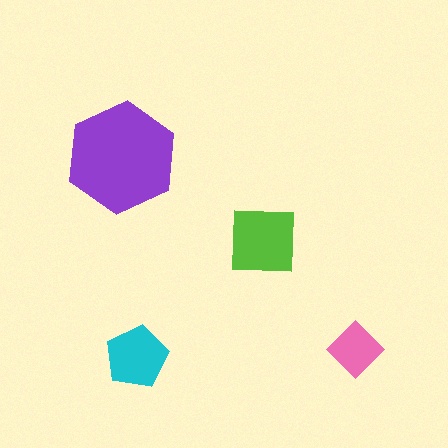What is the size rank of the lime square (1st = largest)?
2nd.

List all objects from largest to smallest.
The purple hexagon, the lime square, the cyan pentagon, the pink diamond.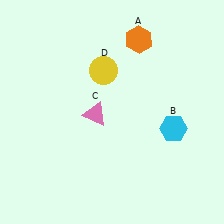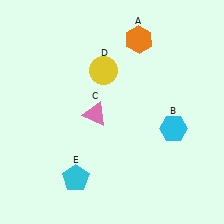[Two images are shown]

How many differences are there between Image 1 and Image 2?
There is 1 difference between the two images.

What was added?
A cyan pentagon (E) was added in Image 2.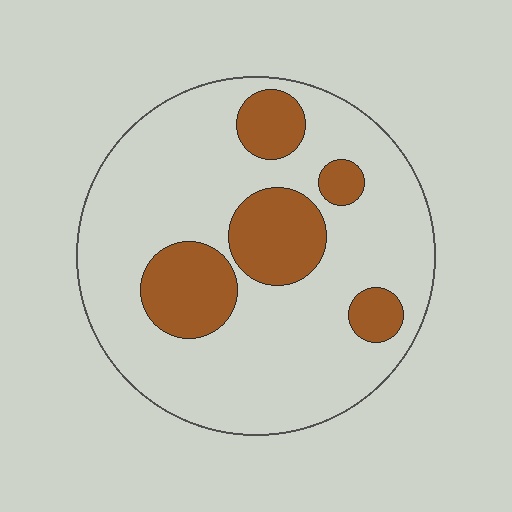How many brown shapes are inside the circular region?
5.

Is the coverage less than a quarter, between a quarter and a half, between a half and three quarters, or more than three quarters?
Less than a quarter.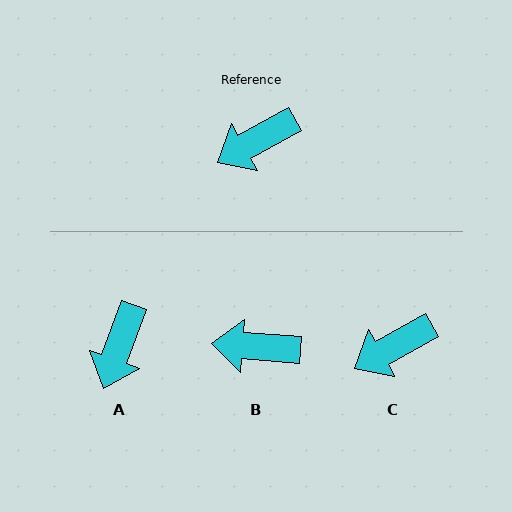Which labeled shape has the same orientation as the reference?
C.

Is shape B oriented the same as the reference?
No, it is off by about 33 degrees.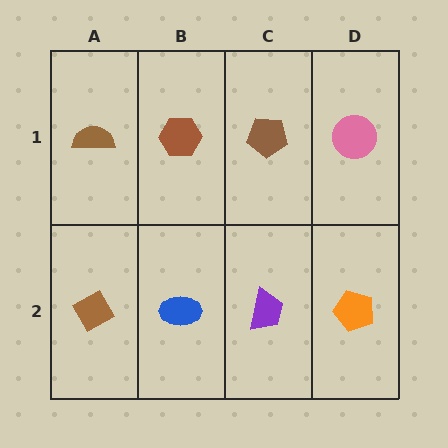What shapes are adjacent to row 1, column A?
A brown diamond (row 2, column A), a brown hexagon (row 1, column B).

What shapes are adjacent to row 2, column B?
A brown hexagon (row 1, column B), a brown diamond (row 2, column A), a purple trapezoid (row 2, column C).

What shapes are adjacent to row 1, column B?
A blue ellipse (row 2, column B), a brown semicircle (row 1, column A), a brown pentagon (row 1, column C).